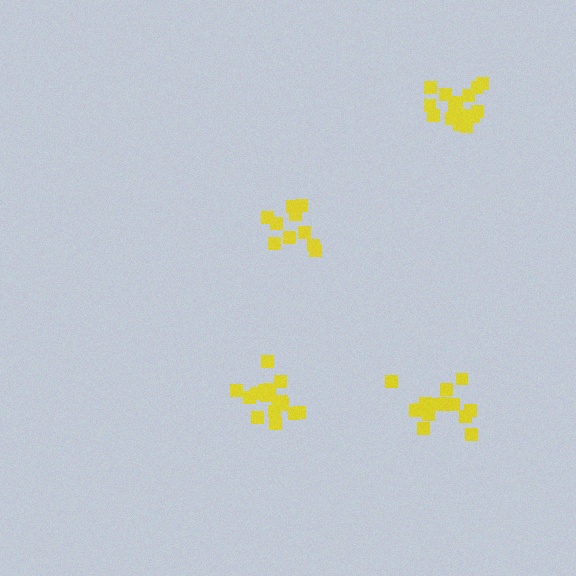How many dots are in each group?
Group 1: 10 dots, Group 2: 16 dots, Group 3: 15 dots, Group 4: 15 dots (56 total).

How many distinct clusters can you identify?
There are 4 distinct clusters.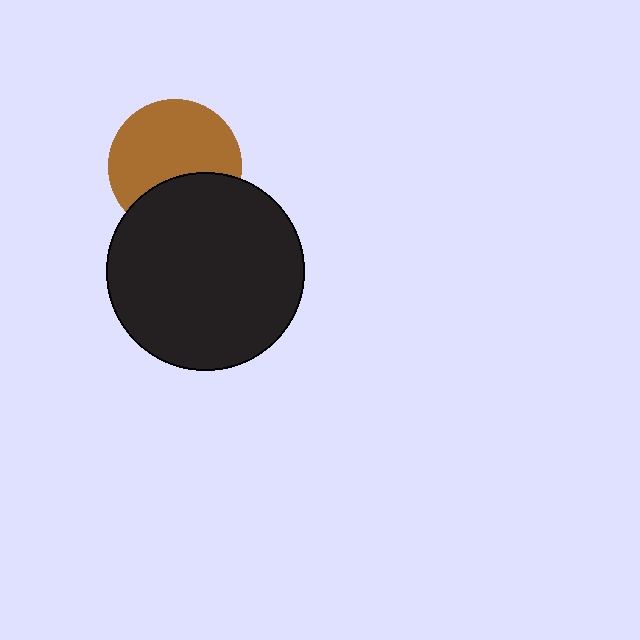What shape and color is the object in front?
The object in front is a black circle.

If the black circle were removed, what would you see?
You would see the complete brown circle.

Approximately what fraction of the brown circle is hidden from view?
Roughly 34% of the brown circle is hidden behind the black circle.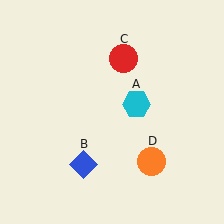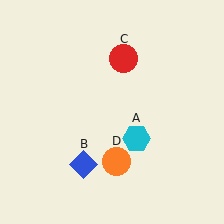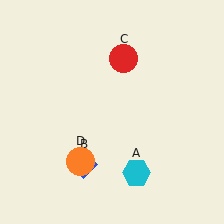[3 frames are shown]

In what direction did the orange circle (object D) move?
The orange circle (object D) moved left.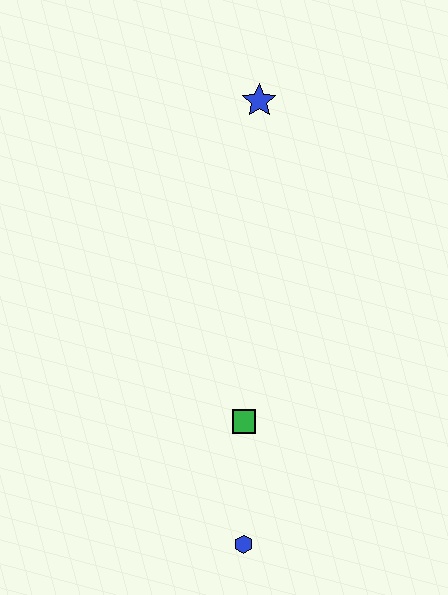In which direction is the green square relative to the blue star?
The green square is below the blue star.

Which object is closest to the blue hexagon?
The green square is closest to the blue hexagon.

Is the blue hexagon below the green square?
Yes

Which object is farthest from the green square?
The blue star is farthest from the green square.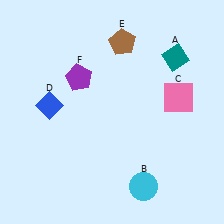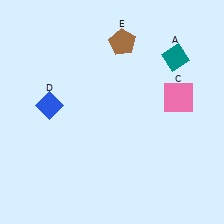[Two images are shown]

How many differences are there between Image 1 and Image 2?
There are 2 differences between the two images.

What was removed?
The cyan circle (B), the purple pentagon (F) were removed in Image 2.